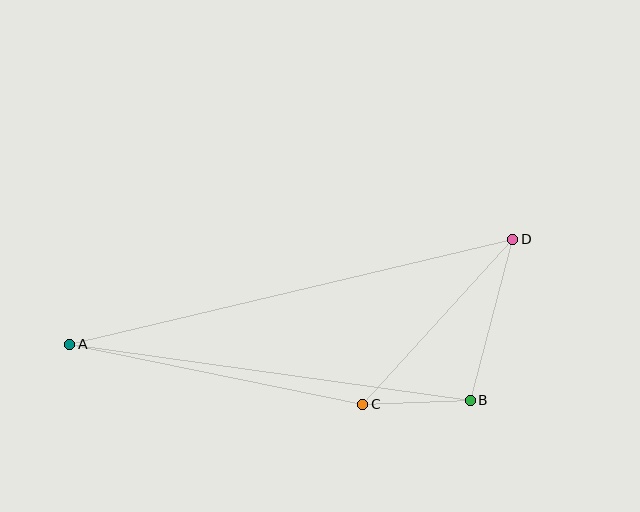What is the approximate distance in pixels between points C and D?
The distance between C and D is approximately 223 pixels.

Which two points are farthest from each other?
Points A and D are farthest from each other.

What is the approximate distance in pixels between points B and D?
The distance between B and D is approximately 166 pixels.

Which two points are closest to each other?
Points B and C are closest to each other.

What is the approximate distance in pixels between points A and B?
The distance between A and B is approximately 404 pixels.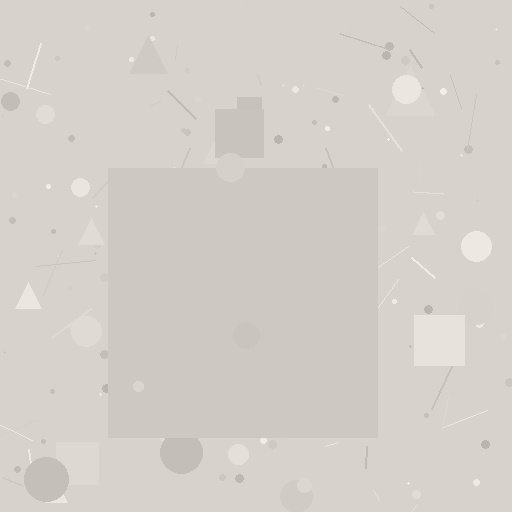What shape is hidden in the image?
A square is hidden in the image.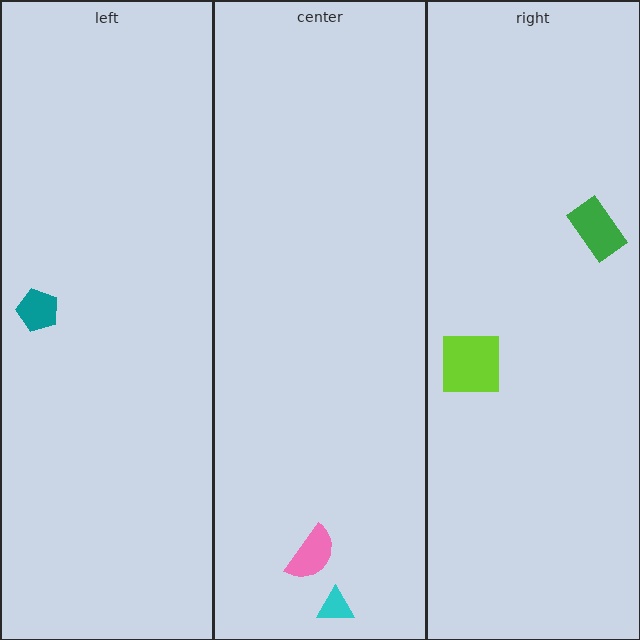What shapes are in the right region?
The green rectangle, the lime square.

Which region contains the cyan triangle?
The center region.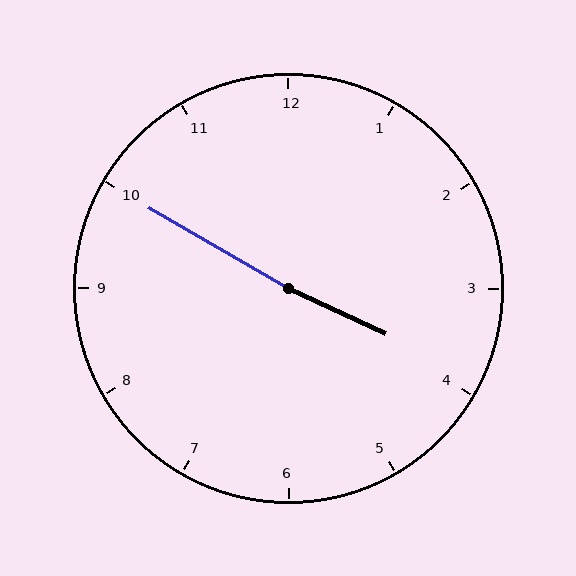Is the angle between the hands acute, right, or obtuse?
It is obtuse.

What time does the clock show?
3:50.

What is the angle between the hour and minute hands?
Approximately 175 degrees.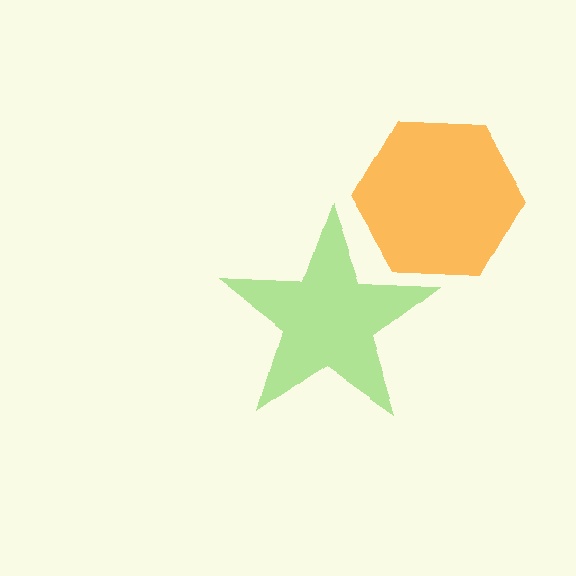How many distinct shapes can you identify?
There are 2 distinct shapes: an orange hexagon, a lime star.